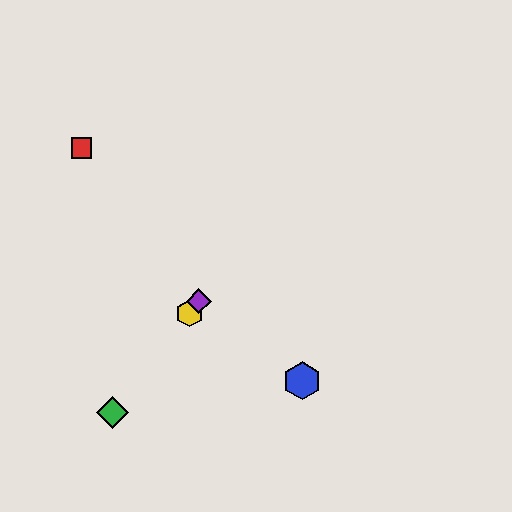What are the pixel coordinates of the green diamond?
The green diamond is at (113, 412).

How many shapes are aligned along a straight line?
3 shapes (the green diamond, the yellow hexagon, the purple diamond) are aligned along a straight line.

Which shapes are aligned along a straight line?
The green diamond, the yellow hexagon, the purple diamond are aligned along a straight line.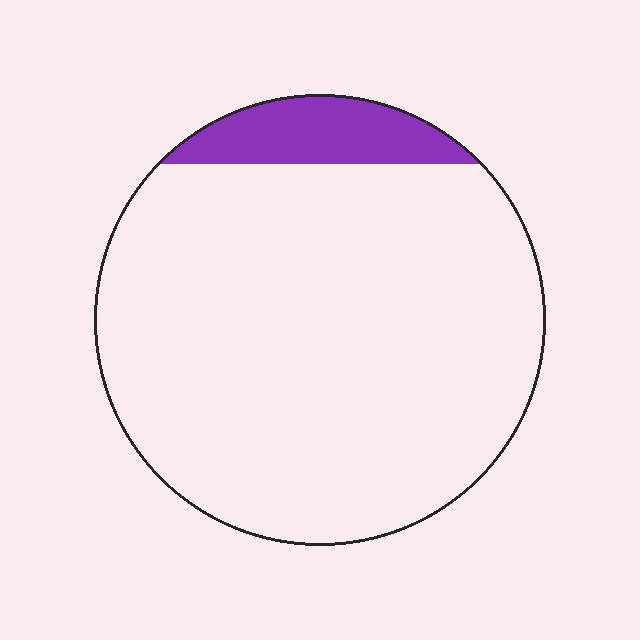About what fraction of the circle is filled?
About one tenth (1/10).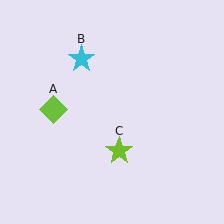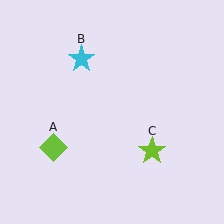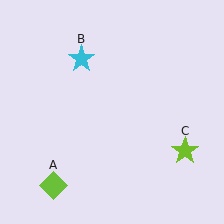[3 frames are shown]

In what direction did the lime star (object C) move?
The lime star (object C) moved right.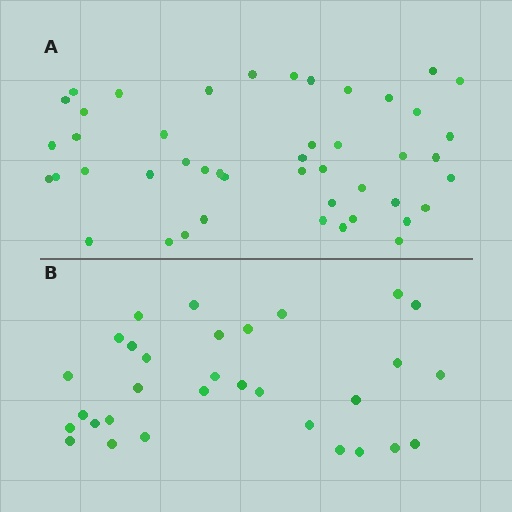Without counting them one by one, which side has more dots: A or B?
Region A (the top region) has more dots.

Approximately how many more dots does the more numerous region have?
Region A has approximately 15 more dots than region B.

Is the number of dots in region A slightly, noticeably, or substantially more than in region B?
Region A has substantially more. The ratio is roughly 1.5 to 1.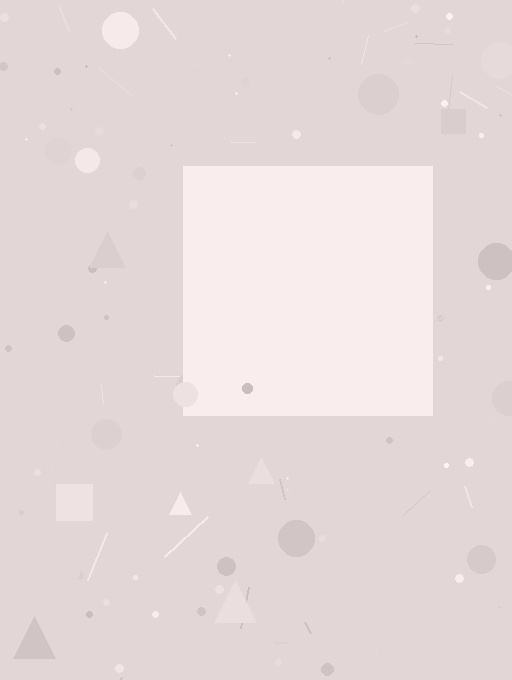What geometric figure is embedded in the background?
A square is embedded in the background.